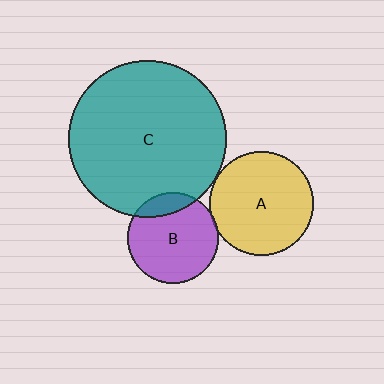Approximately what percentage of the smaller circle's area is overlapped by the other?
Approximately 5%.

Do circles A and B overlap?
Yes.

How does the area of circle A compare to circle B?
Approximately 1.3 times.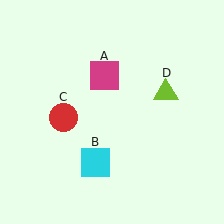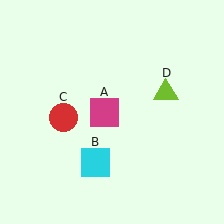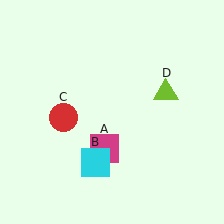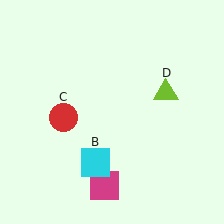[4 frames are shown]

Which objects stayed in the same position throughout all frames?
Cyan square (object B) and red circle (object C) and lime triangle (object D) remained stationary.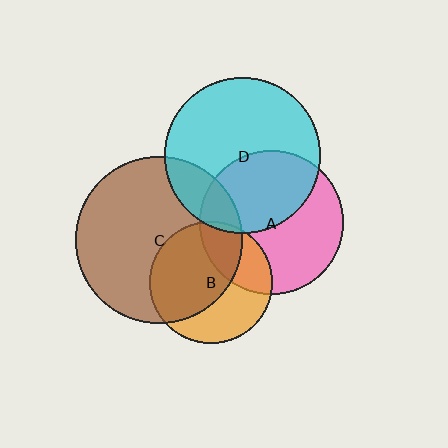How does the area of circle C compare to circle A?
Approximately 1.3 times.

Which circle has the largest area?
Circle C (brown).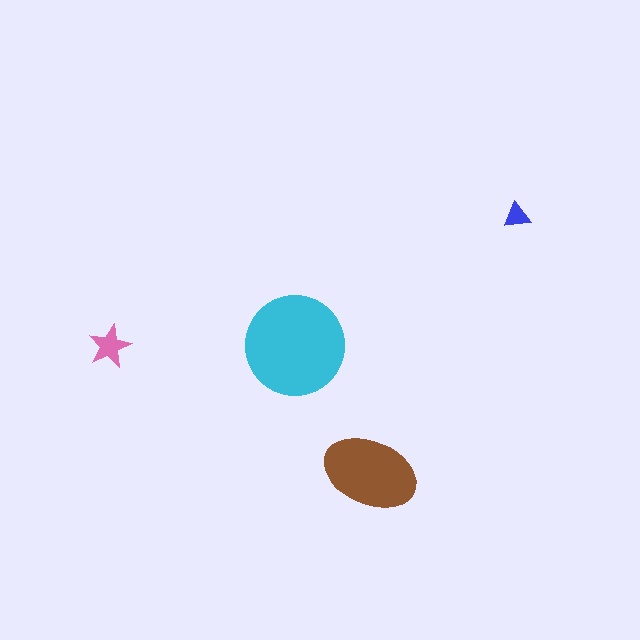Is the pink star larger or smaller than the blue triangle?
Larger.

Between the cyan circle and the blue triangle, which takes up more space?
The cyan circle.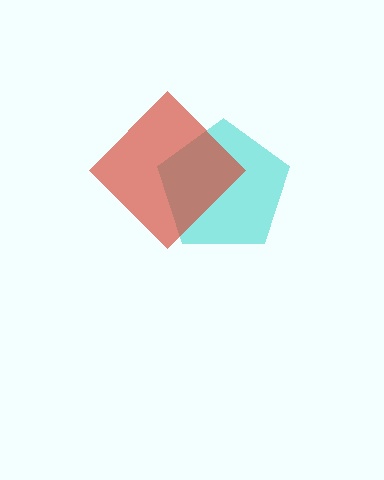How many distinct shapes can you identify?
There are 2 distinct shapes: a cyan pentagon, a red diamond.